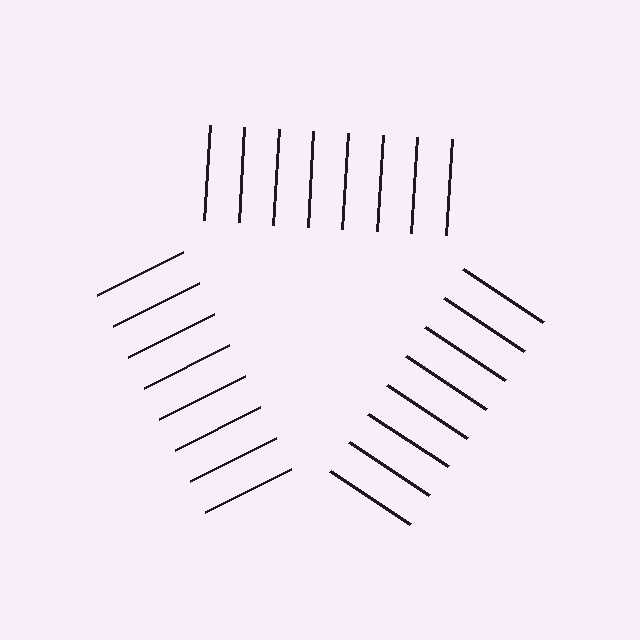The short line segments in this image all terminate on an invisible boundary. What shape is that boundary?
An illusory triangle — the line segments terminate on its edges but no continuous stroke is drawn.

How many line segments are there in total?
24 — 8 along each of the 3 edges.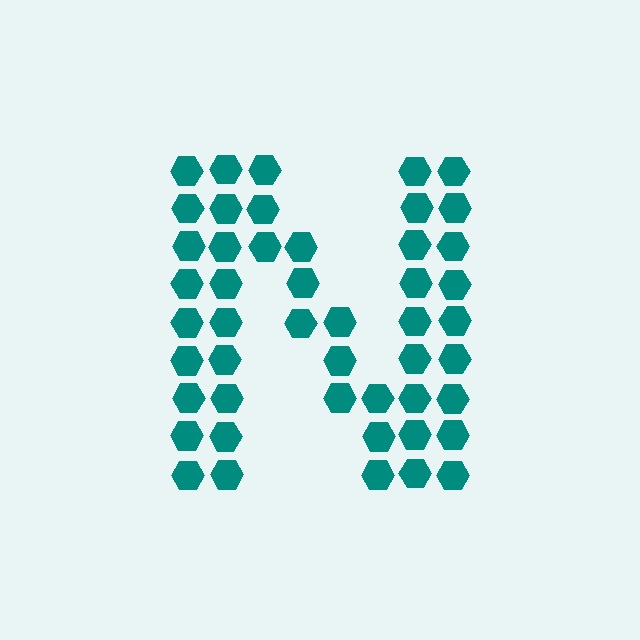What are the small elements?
The small elements are hexagons.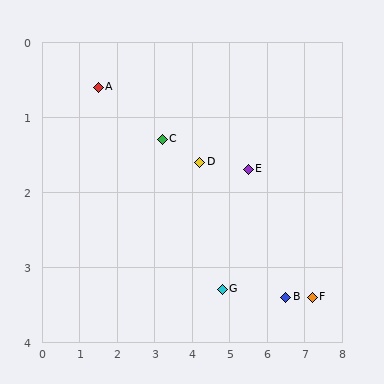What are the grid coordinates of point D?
Point D is at approximately (4.2, 1.6).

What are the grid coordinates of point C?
Point C is at approximately (3.2, 1.3).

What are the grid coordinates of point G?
Point G is at approximately (4.8, 3.3).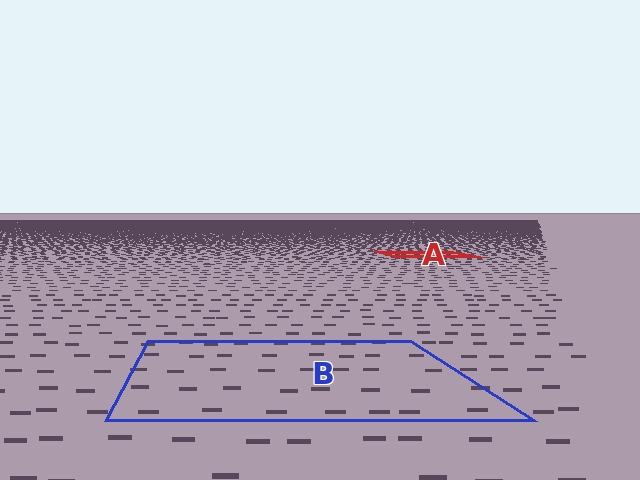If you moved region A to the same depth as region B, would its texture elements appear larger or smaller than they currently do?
They would appear larger. At a closer depth, the same texture elements are projected at a bigger on-screen size.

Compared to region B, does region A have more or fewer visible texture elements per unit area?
Region A has more texture elements per unit area — they are packed more densely because it is farther away.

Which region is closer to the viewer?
Region B is closer. The texture elements there are larger and more spread out.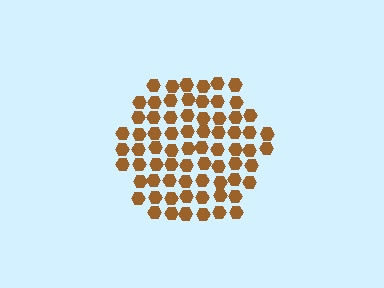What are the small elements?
The small elements are hexagons.